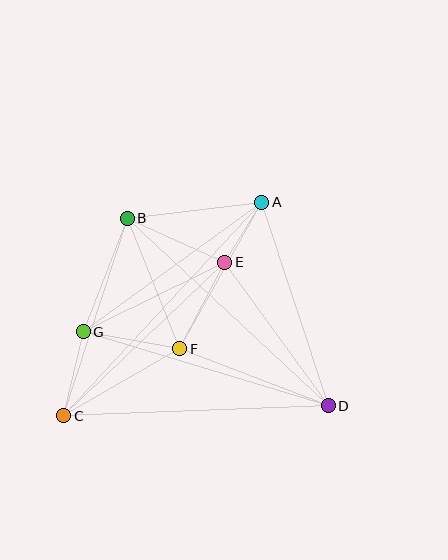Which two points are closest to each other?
Points A and E are closest to each other.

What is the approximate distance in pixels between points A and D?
The distance between A and D is approximately 215 pixels.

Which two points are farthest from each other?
Points A and C are farthest from each other.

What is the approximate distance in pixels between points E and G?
The distance between E and G is approximately 158 pixels.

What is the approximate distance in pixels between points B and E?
The distance between B and E is approximately 107 pixels.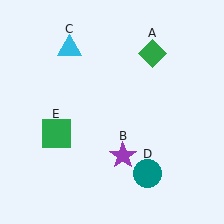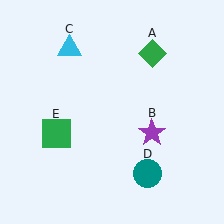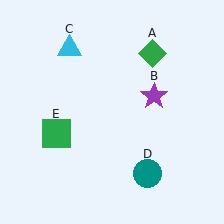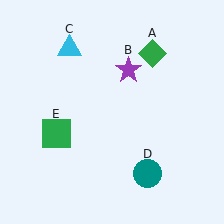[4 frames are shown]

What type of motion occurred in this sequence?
The purple star (object B) rotated counterclockwise around the center of the scene.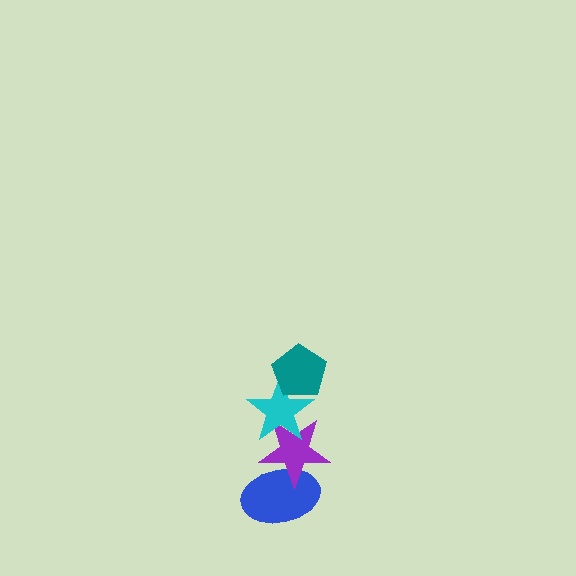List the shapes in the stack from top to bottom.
From top to bottom: the teal pentagon, the cyan star, the purple star, the blue ellipse.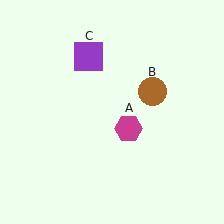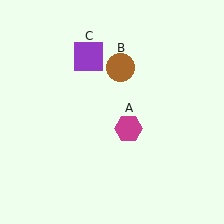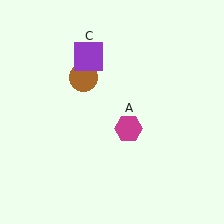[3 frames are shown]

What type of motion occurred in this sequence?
The brown circle (object B) rotated counterclockwise around the center of the scene.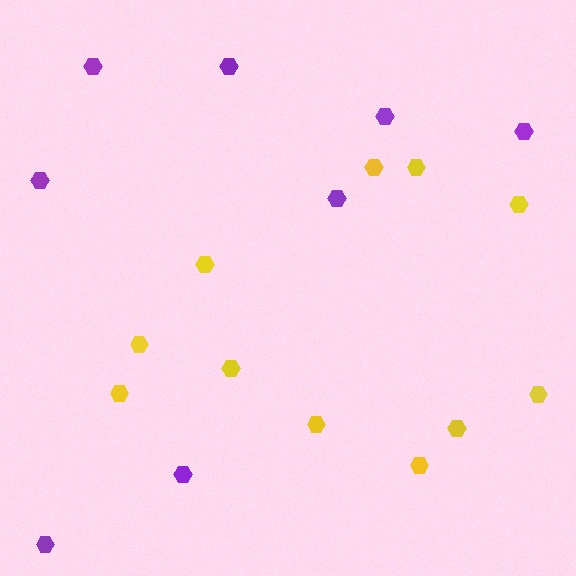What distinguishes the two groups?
There are 2 groups: one group of yellow hexagons (11) and one group of purple hexagons (8).